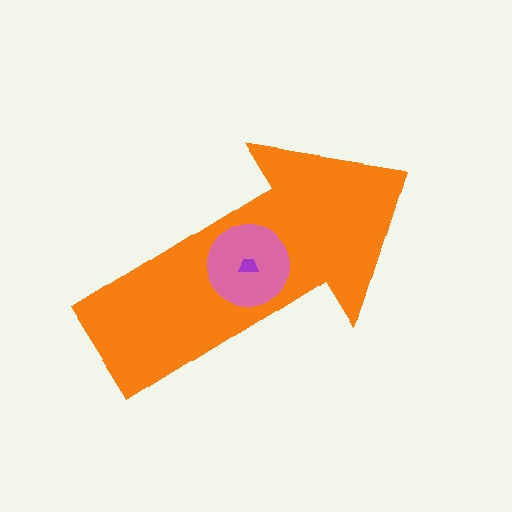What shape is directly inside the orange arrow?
The pink circle.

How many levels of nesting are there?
3.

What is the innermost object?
The purple trapezoid.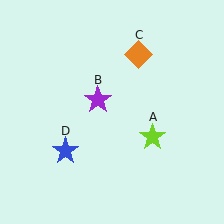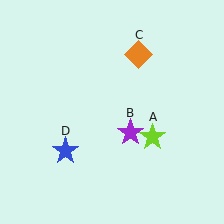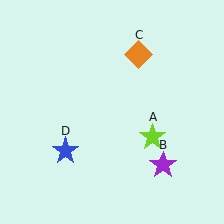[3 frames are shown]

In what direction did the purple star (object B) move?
The purple star (object B) moved down and to the right.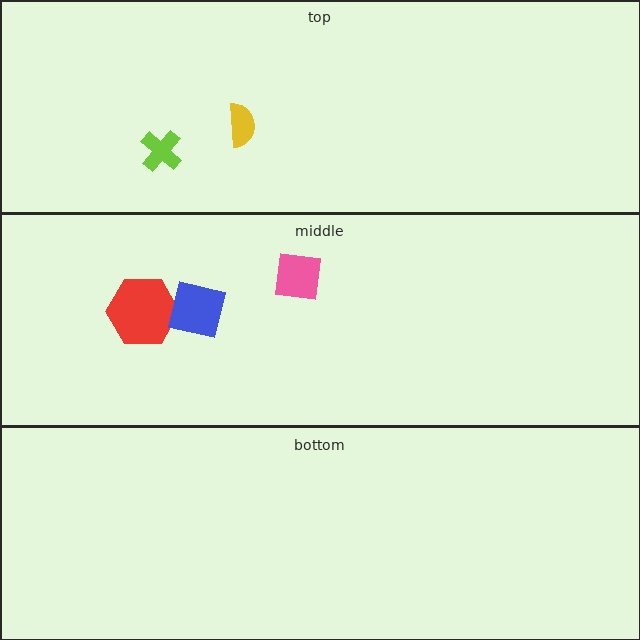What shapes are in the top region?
The yellow semicircle, the lime cross.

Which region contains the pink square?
The middle region.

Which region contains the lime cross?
The top region.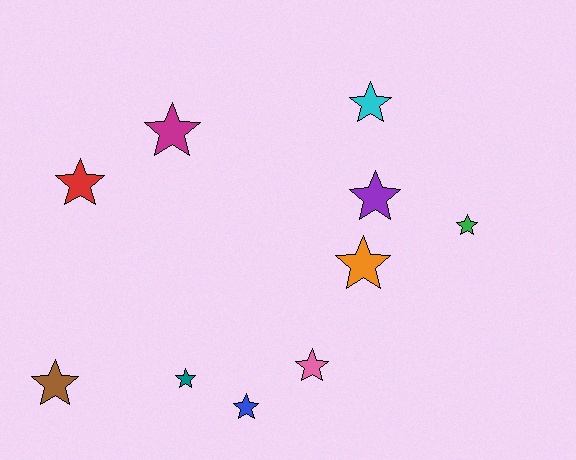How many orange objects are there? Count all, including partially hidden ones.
There is 1 orange object.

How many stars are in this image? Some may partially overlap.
There are 10 stars.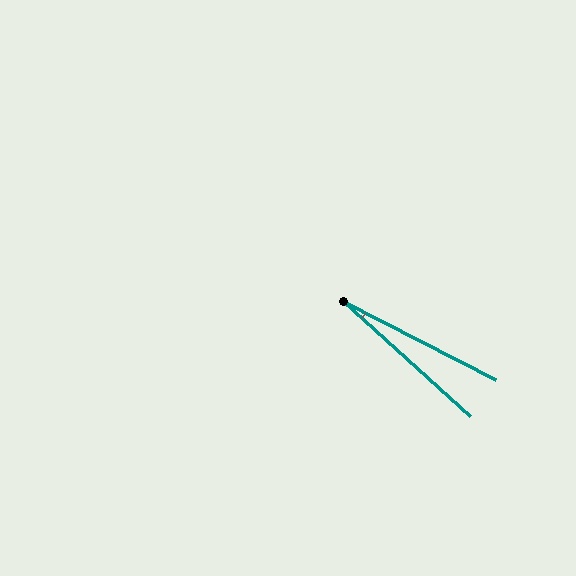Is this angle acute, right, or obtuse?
It is acute.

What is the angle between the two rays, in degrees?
Approximately 15 degrees.